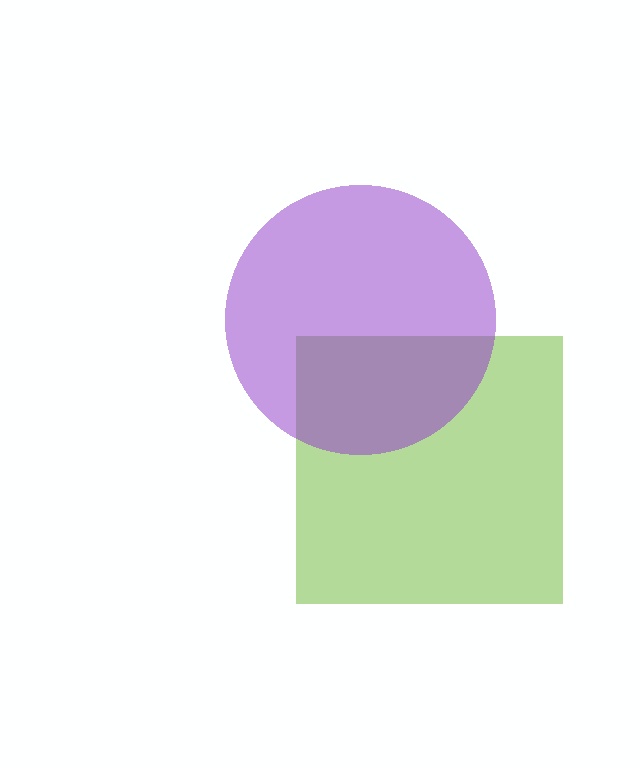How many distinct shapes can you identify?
There are 2 distinct shapes: a lime square, a purple circle.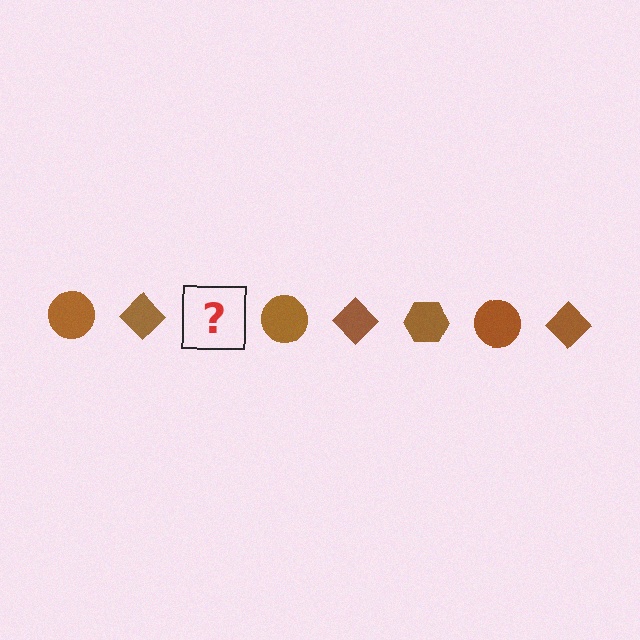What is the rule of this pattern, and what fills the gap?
The rule is that the pattern cycles through circle, diamond, hexagon shapes in brown. The gap should be filled with a brown hexagon.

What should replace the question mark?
The question mark should be replaced with a brown hexagon.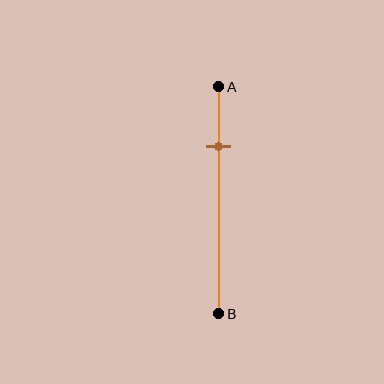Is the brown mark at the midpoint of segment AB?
No, the mark is at about 25% from A, not at the 50% midpoint.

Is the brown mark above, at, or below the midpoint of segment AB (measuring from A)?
The brown mark is above the midpoint of segment AB.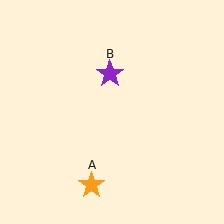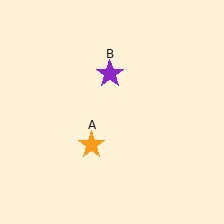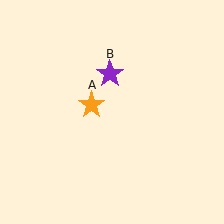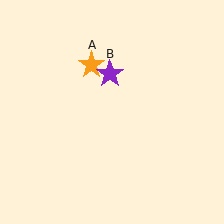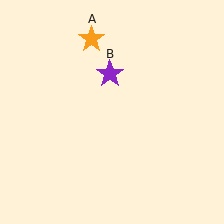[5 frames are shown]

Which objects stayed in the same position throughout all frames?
Purple star (object B) remained stationary.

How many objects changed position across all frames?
1 object changed position: orange star (object A).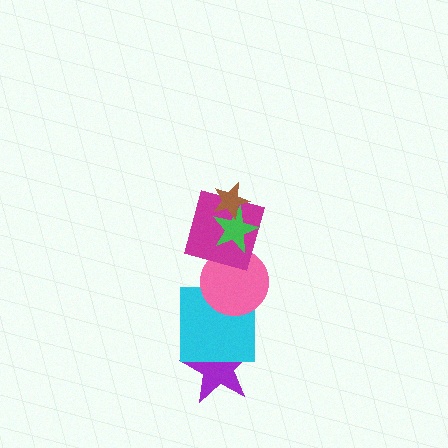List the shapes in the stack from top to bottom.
From top to bottom: the brown star, the green star, the magenta square, the pink circle, the cyan square, the purple star.